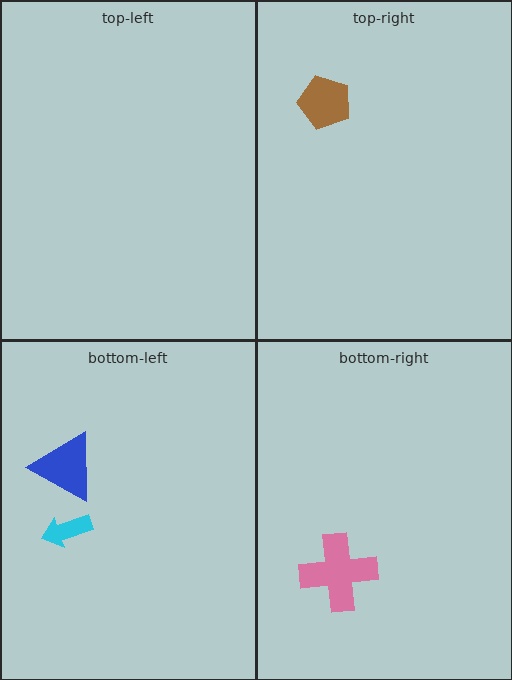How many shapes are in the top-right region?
1.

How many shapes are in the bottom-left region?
2.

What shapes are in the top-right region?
The brown pentagon.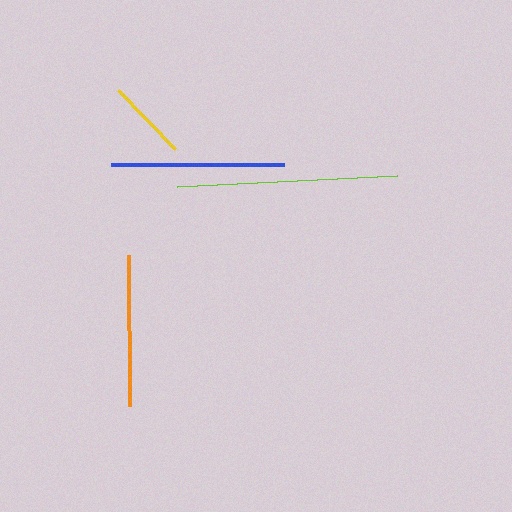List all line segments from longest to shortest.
From longest to shortest: lime, blue, orange, yellow.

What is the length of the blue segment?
The blue segment is approximately 174 pixels long.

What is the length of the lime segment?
The lime segment is approximately 220 pixels long.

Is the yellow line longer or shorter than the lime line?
The lime line is longer than the yellow line.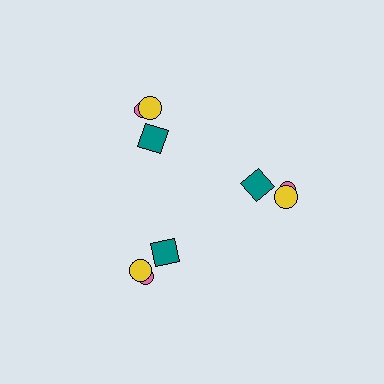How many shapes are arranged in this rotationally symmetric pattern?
There are 9 shapes, arranged in 3 groups of 3.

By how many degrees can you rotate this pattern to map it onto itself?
The pattern maps onto itself every 120 degrees of rotation.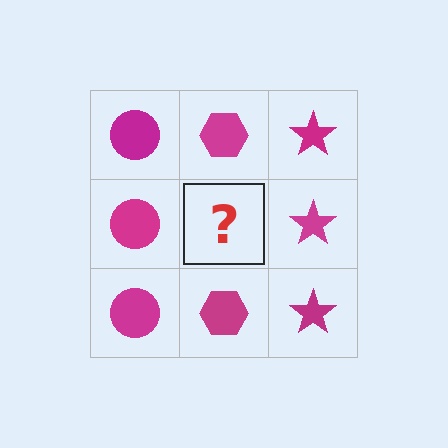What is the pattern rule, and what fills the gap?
The rule is that each column has a consistent shape. The gap should be filled with a magenta hexagon.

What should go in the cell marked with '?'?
The missing cell should contain a magenta hexagon.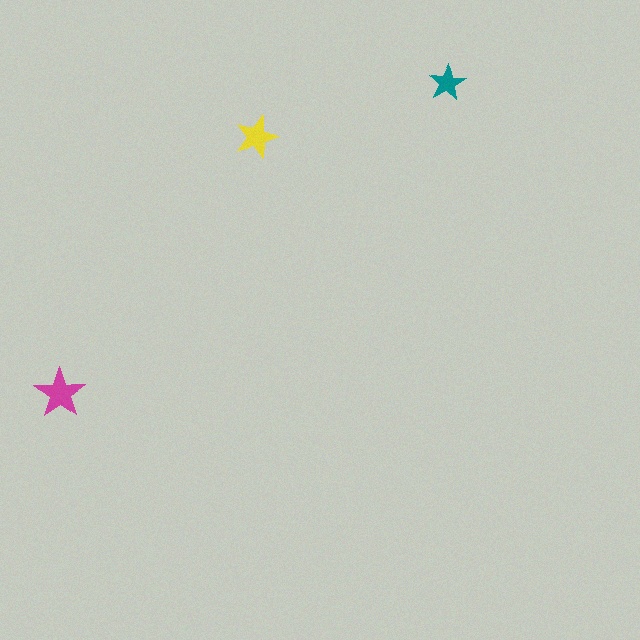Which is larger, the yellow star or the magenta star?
The magenta one.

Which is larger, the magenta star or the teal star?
The magenta one.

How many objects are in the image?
There are 3 objects in the image.